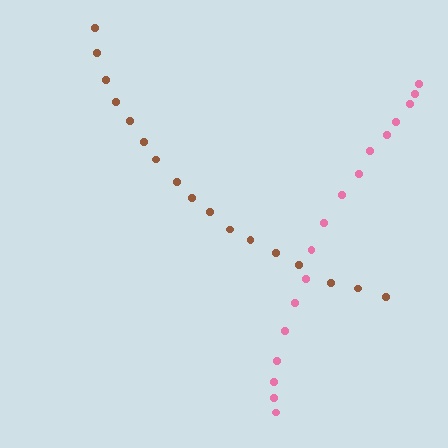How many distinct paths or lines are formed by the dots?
There are 2 distinct paths.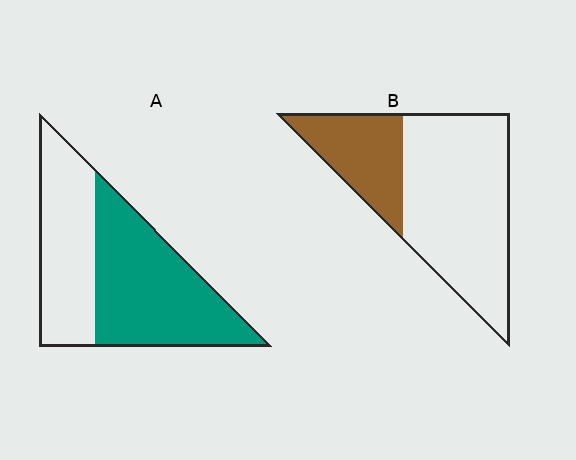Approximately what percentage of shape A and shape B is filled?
A is approximately 60% and B is approximately 30%.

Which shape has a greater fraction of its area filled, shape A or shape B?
Shape A.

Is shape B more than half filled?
No.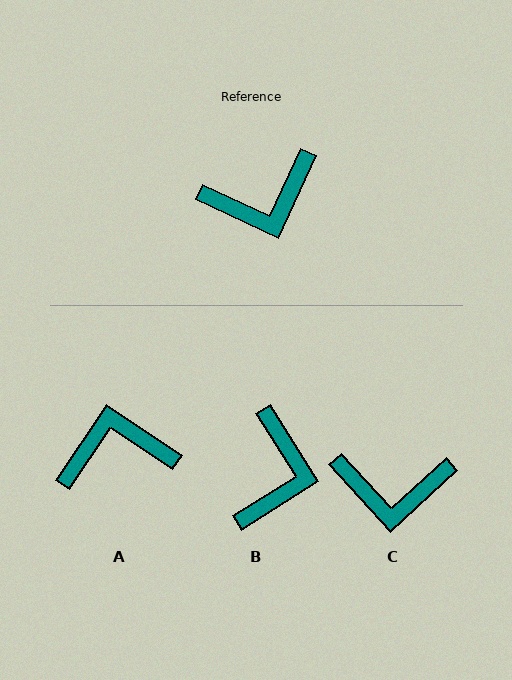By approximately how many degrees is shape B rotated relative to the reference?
Approximately 57 degrees counter-clockwise.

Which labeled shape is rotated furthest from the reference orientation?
A, about 171 degrees away.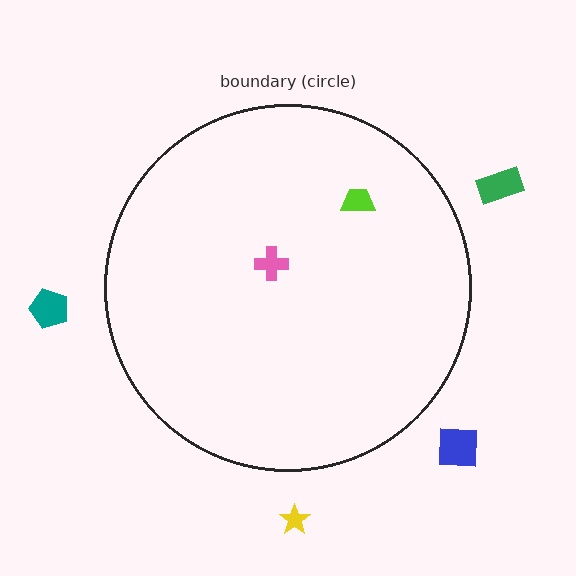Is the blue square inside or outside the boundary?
Outside.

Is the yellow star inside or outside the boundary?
Outside.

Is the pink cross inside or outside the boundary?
Inside.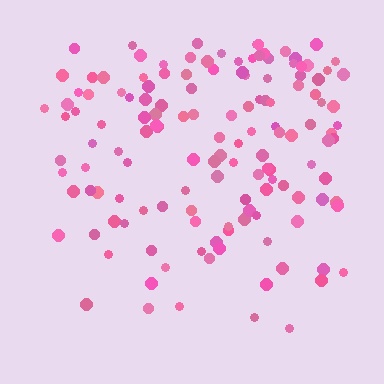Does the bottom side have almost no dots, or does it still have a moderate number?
Still a moderate number, just noticeably fewer than the top.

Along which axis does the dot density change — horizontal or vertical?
Vertical.